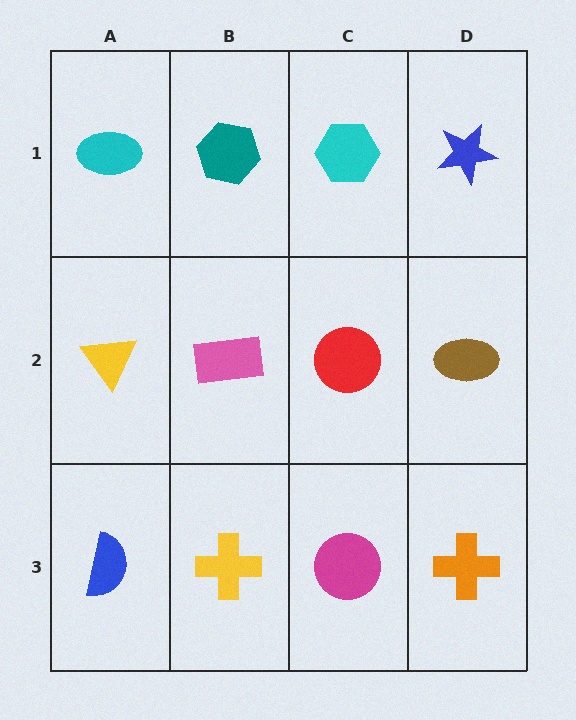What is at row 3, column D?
An orange cross.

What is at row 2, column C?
A red circle.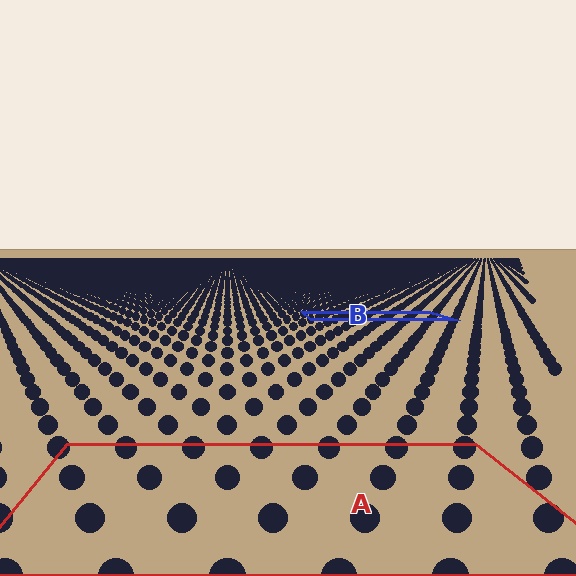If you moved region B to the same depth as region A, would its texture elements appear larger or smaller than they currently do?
They would appear larger. At a closer depth, the same texture elements are projected at a bigger on-screen size.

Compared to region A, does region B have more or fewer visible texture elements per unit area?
Region B has more texture elements per unit area — they are packed more densely because it is farther away.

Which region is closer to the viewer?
Region A is closer. The texture elements there are larger and more spread out.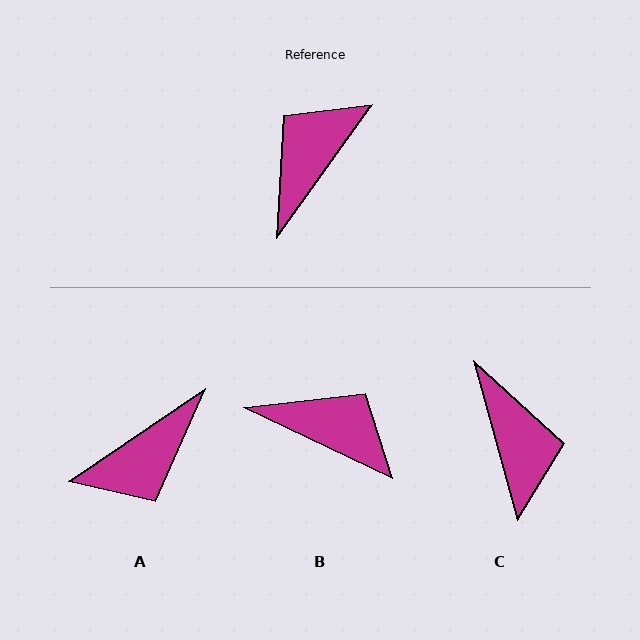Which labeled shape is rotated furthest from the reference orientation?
A, about 160 degrees away.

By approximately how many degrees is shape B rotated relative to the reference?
Approximately 80 degrees clockwise.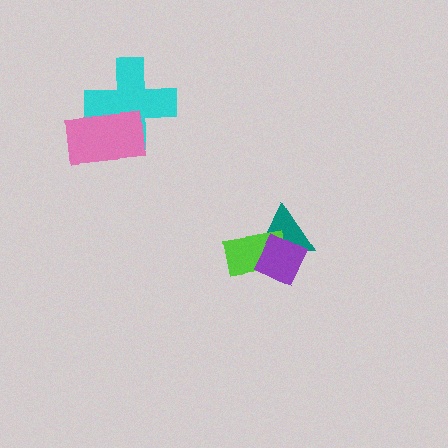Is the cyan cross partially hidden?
Yes, it is partially covered by another shape.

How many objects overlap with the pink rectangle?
1 object overlaps with the pink rectangle.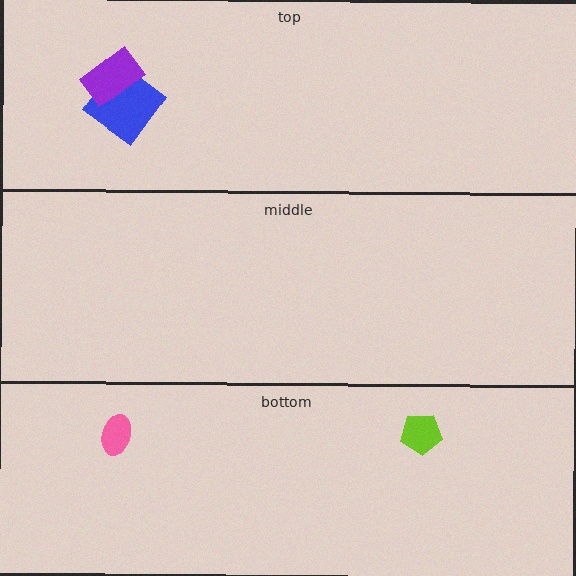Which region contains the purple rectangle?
The top region.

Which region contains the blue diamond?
The top region.